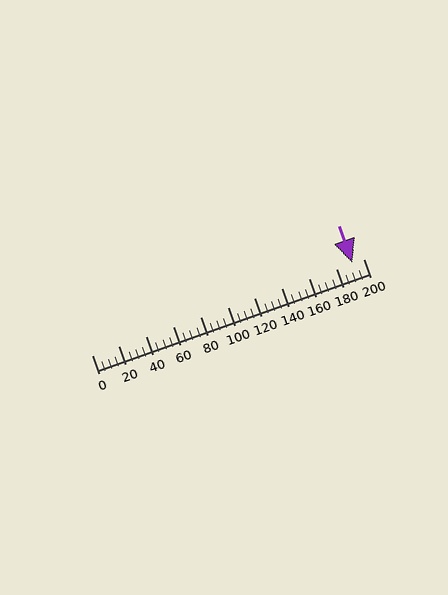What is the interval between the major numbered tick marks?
The major tick marks are spaced 20 units apart.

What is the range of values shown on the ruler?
The ruler shows values from 0 to 200.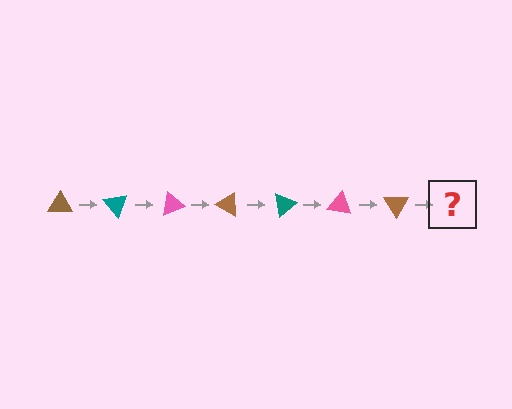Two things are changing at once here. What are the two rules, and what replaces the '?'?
The two rules are that it rotates 50 degrees each step and the color cycles through brown, teal, and pink. The '?' should be a teal triangle, rotated 350 degrees from the start.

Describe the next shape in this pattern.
It should be a teal triangle, rotated 350 degrees from the start.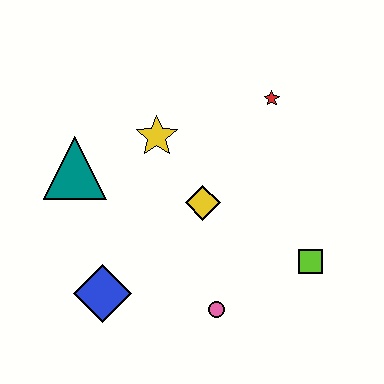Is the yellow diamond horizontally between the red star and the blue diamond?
Yes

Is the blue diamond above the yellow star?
No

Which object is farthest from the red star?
The blue diamond is farthest from the red star.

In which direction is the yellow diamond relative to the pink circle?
The yellow diamond is above the pink circle.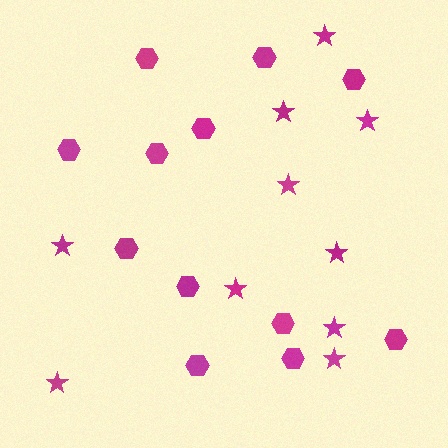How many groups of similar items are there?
There are 2 groups: one group of hexagons (12) and one group of stars (10).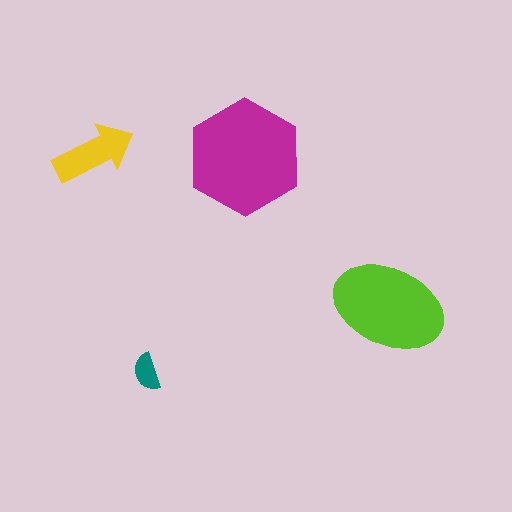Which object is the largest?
The magenta hexagon.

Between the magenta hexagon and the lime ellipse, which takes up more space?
The magenta hexagon.